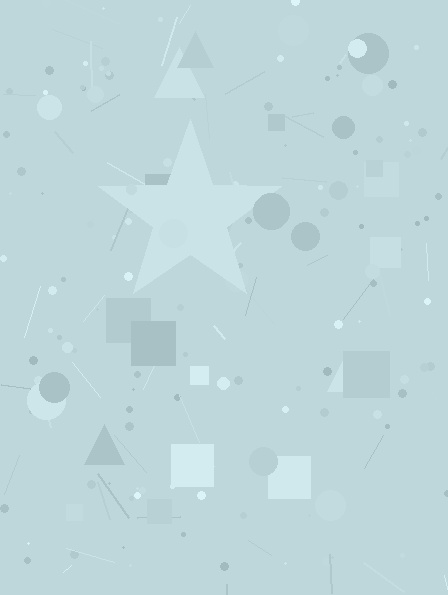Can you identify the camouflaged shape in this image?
The camouflaged shape is a star.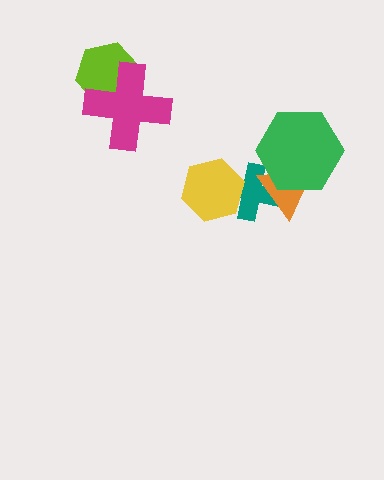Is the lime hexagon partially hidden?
Yes, it is partially covered by another shape.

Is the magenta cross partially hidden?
No, no other shape covers it.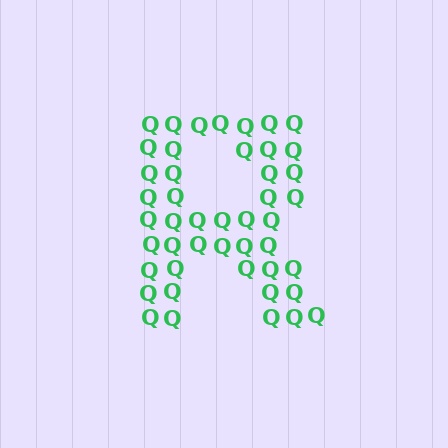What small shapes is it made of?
It is made of small letter Q's.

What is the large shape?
The large shape is the letter R.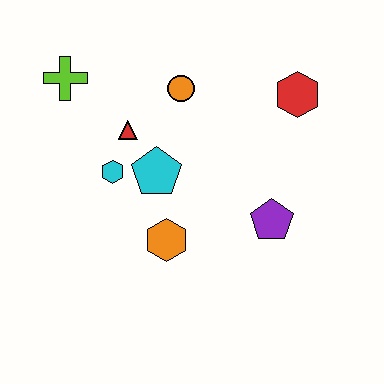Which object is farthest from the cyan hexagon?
The red hexagon is farthest from the cyan hexagon.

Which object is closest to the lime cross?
The red triangle is closest to the lime cross.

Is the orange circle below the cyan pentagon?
No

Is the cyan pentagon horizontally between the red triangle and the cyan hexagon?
No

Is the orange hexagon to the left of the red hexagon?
Yes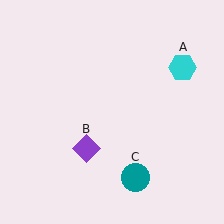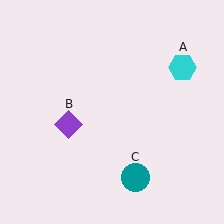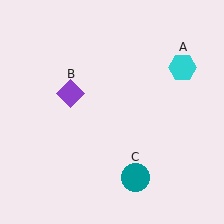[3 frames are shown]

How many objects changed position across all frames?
1 object changed position: purple diamond (object B).